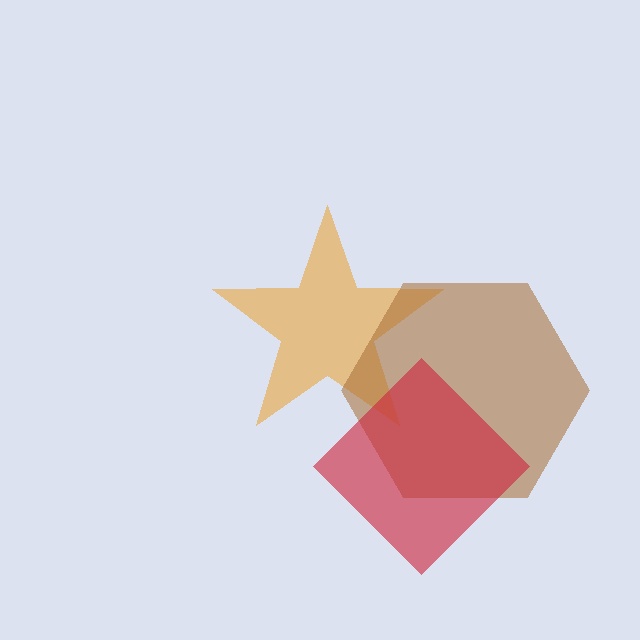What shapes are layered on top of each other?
The layered shapes are: an orange star, a brown hexagon, a red diamond.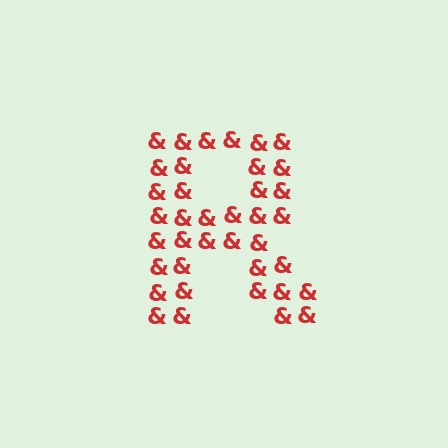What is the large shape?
The large shape is the letter R.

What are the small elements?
The small elements are ampersands.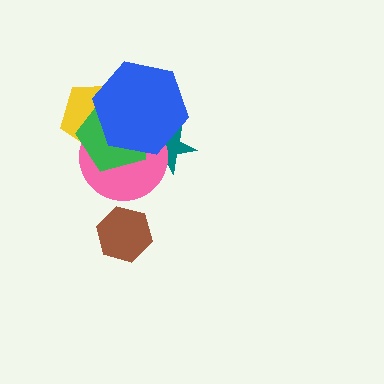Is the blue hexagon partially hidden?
No, no other shape covers it.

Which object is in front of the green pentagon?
The blue hexagon is in front of the green pentagon.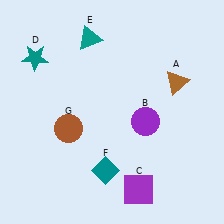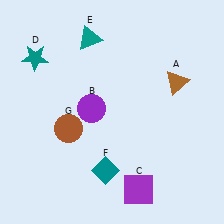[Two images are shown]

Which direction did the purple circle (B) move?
The purple circle (B) moved left.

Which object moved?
The purple circle (B) moved left.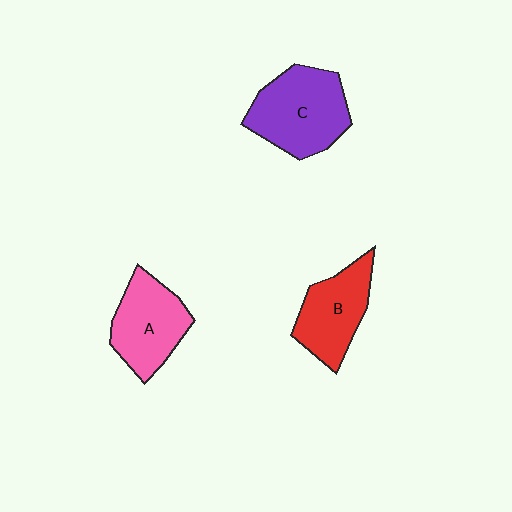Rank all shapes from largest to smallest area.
From largest to smallest: C (purple), A (pink), B (red).